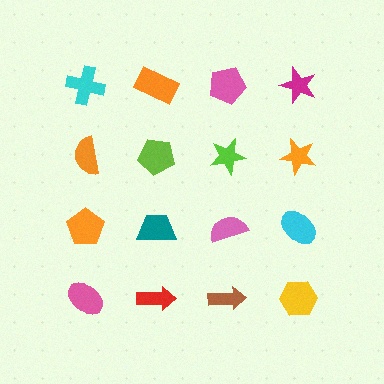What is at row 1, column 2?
An orange rectangle.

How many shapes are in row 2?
4 shapes.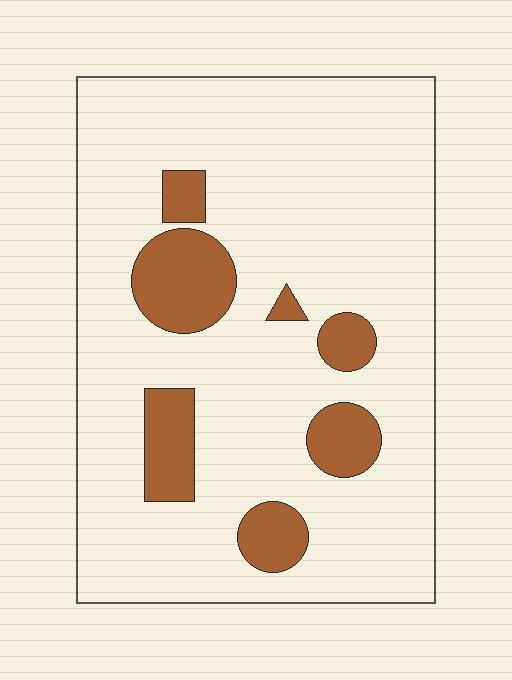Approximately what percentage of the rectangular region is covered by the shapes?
Approximately 15%.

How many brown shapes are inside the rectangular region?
7.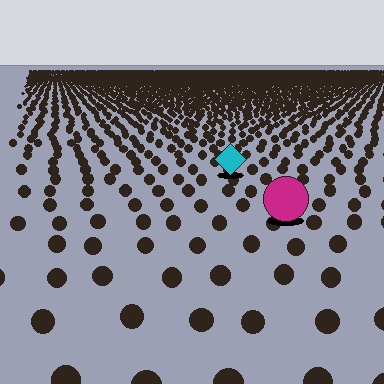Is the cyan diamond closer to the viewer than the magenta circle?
No. The magenta circle is closer — you can tell from the texture gradient: the ground texture is coarser near it.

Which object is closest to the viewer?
The magenta circle is closest. The texture marks near it are larger and more spread out.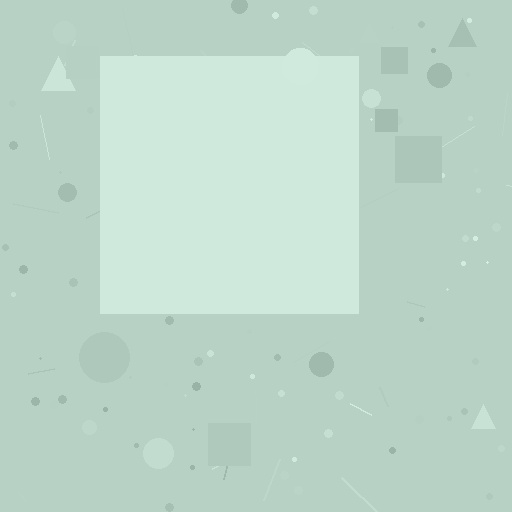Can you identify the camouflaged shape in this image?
The camouflaged shape is a square.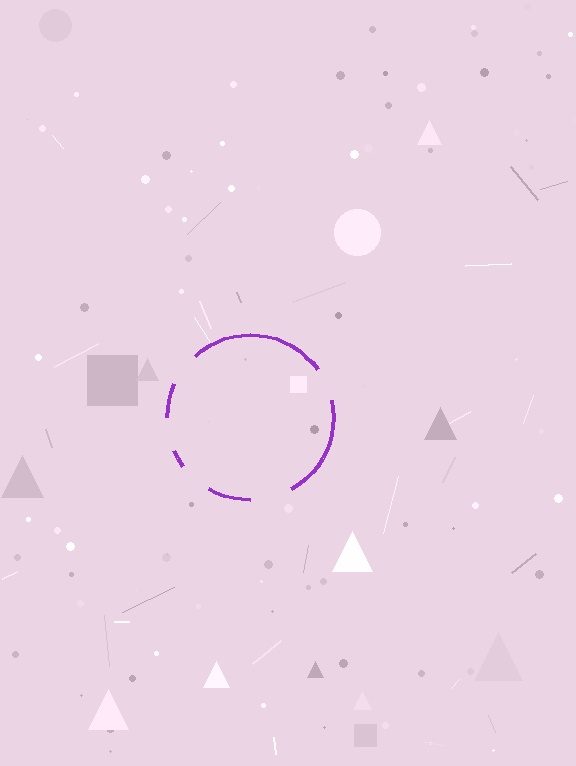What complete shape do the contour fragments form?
The contour fragments form a circle.